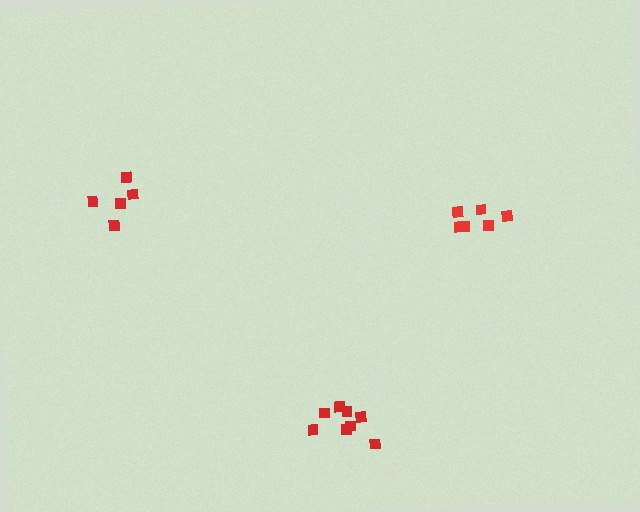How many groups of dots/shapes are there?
There are 3 groups.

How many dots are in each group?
Group 1: 8 dots, Group 2: 5 dots, Group 3: 6 dots (19 total).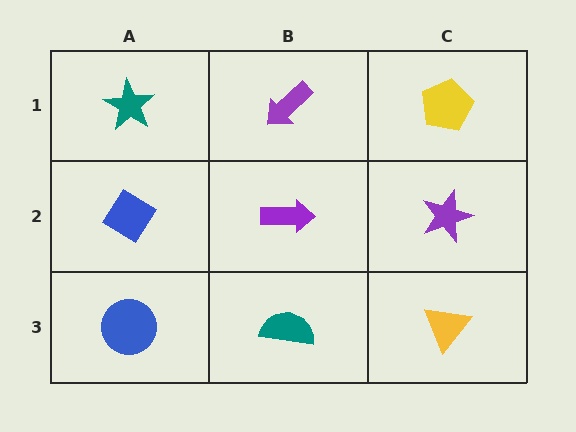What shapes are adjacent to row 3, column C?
A purple star (row 2, column C), a teal semicircle (row 3, column B).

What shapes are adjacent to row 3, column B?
A purple arrow (row 2, column B), a blue circle (row 3, column A), a yellow triangle (row 3, column C).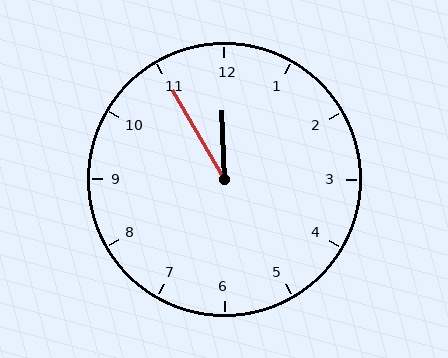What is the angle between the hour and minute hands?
Approximately 28 degrees.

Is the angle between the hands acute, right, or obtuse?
It is acute.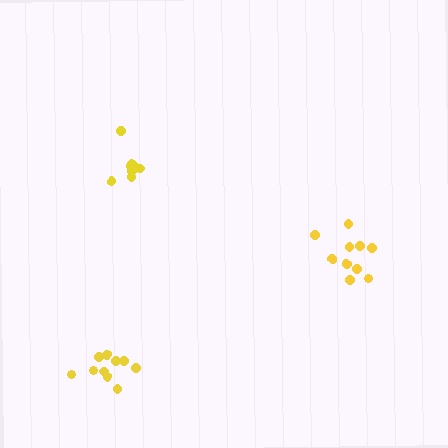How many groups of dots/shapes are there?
There are 3 groups.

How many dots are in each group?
Group 1: 10 dots, Group 2: 8 dots, Group 3: 10 dots (28 total).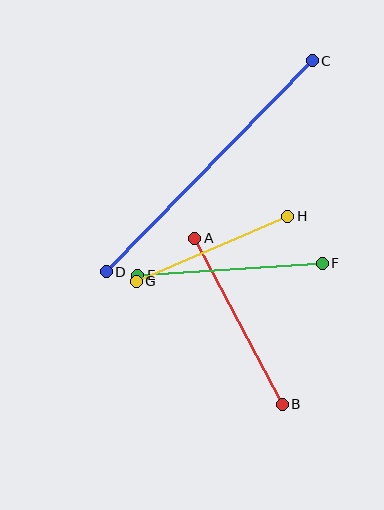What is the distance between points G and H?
The distance is approximately 165 pixels.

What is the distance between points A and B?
The distance is approximately 188 pixels.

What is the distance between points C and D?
The distance is approximately 295 pixels.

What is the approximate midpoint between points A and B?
The midpoint is at approximately (239, 321) pixels.